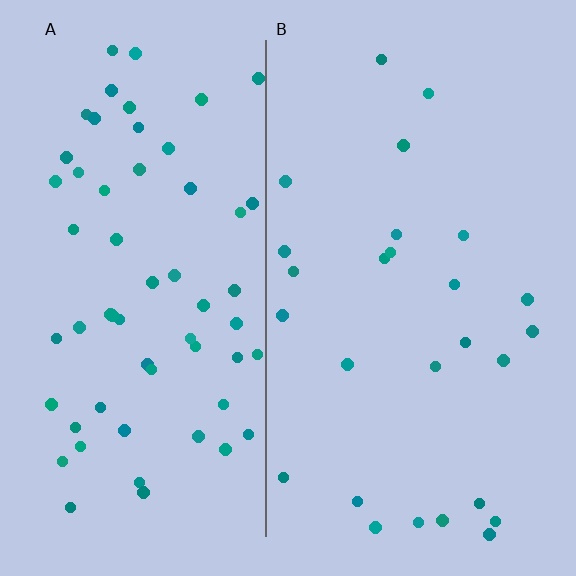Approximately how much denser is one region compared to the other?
Approximately 2.3× — region A over region B.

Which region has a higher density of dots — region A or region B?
A (the left).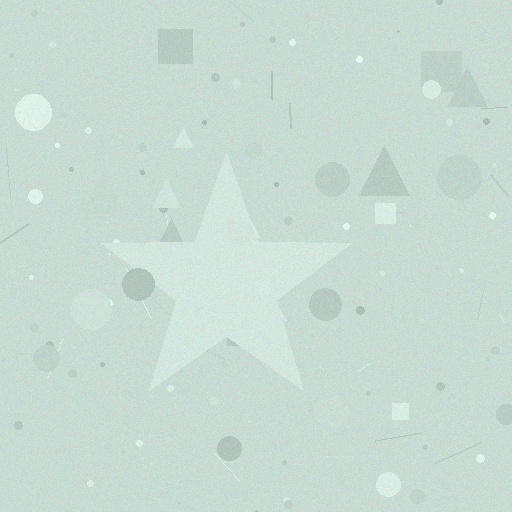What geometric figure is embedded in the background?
A star is embedded in the background.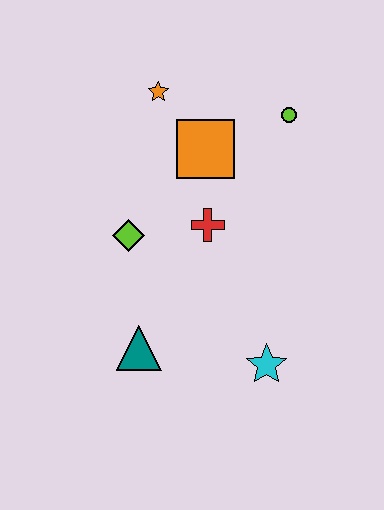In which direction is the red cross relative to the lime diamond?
The red cross is to the right of the lime diamond.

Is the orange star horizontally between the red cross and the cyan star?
No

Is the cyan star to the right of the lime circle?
No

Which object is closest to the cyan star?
The teal triangle is closest to the cyan star.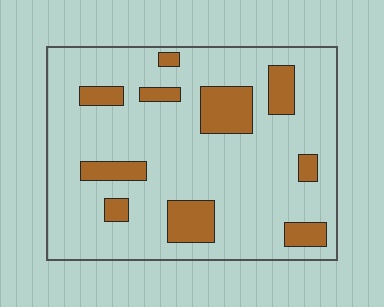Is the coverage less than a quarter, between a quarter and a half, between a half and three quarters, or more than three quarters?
Less than a quarter.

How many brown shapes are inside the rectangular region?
10.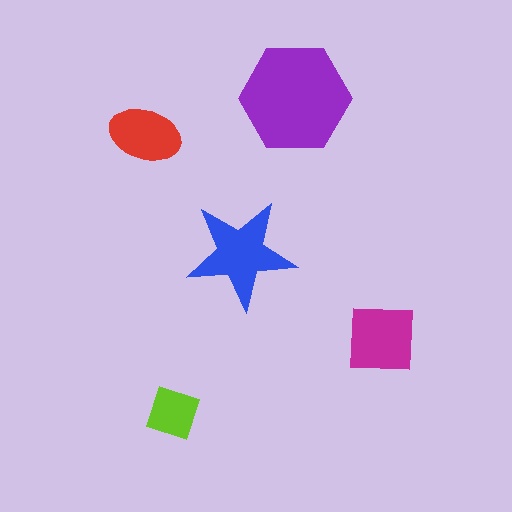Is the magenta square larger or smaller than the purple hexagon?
Smaller.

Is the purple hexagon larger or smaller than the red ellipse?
Larger.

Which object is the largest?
The purple hexagon.